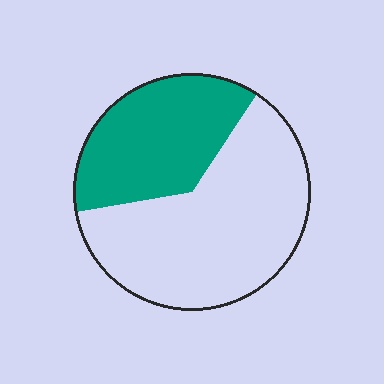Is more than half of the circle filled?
No.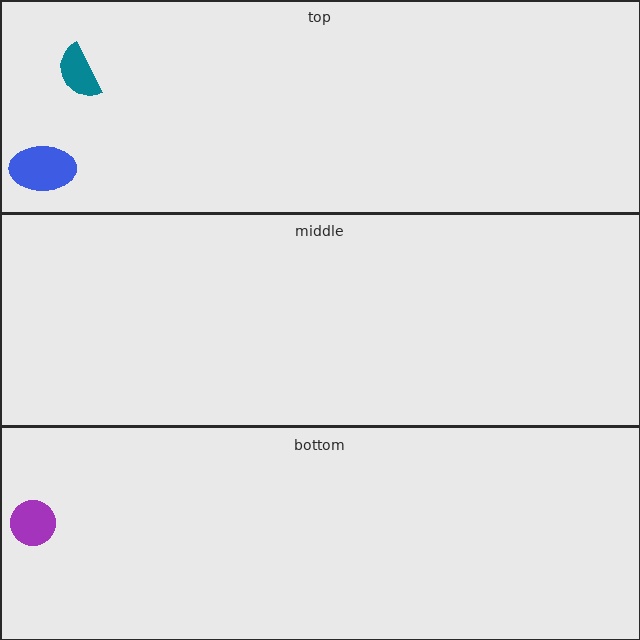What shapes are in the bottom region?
The purple circle.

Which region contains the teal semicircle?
The top region.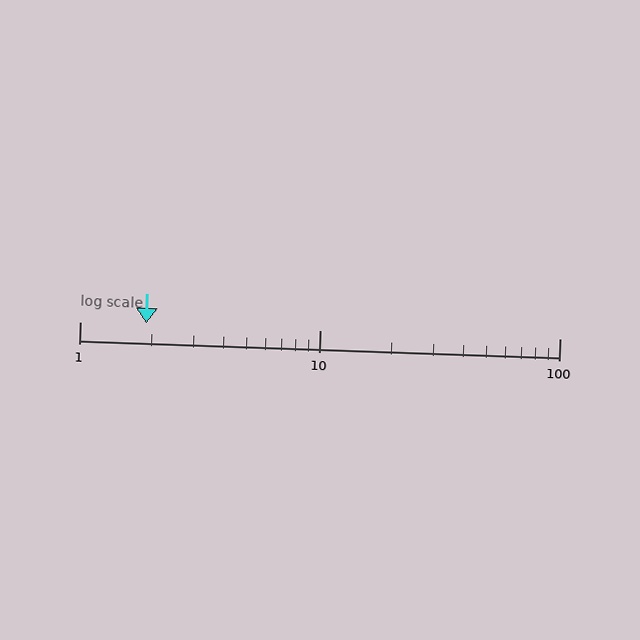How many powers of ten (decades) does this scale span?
The scale spans 2 decades, from 1 to 100.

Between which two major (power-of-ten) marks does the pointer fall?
The pointer is between 1 and 10.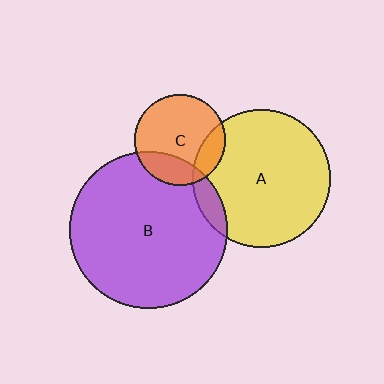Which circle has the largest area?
Circle B (purple).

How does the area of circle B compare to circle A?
Approximately 1.3 times.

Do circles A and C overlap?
Yes.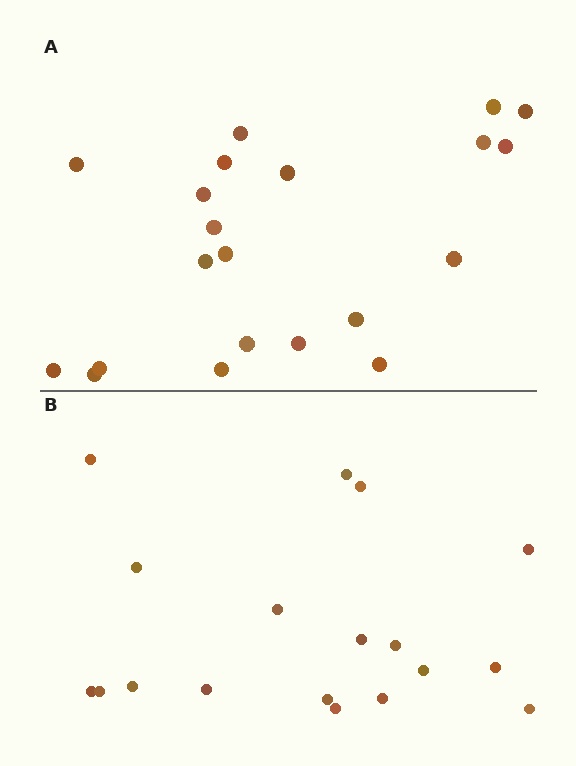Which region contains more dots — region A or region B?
Region A (the top region) has more dots.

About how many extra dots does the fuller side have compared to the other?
Region A has just a few more — roughly 2 or 3 more dots than region B.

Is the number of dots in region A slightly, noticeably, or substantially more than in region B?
Region A has only slightly more — the two regions are fairly close. The ratio is roughly 1.2 to 1.